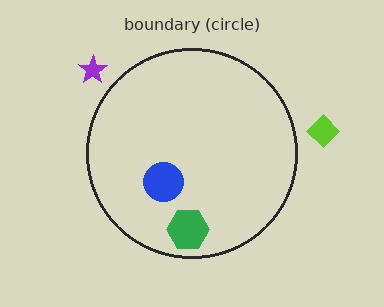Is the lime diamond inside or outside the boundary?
Outside.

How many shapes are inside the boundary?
2 inside, 2 outside.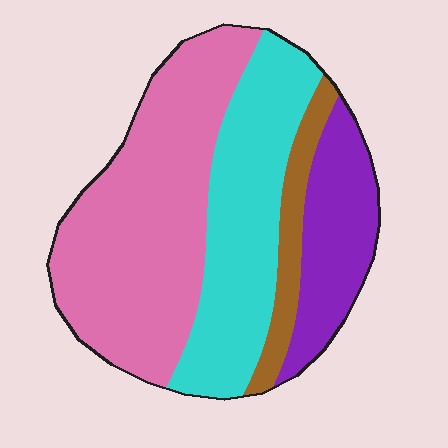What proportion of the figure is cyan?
Cyan covers about 30% of the figure.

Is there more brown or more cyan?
Cyan.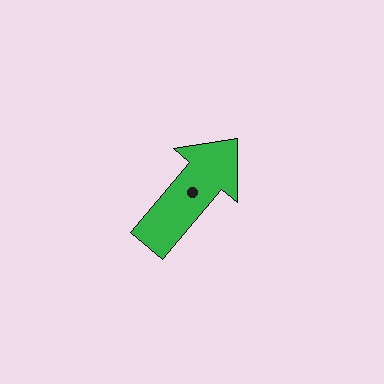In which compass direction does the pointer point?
Northeast.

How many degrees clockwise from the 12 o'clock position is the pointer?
Approximately 40 degrees.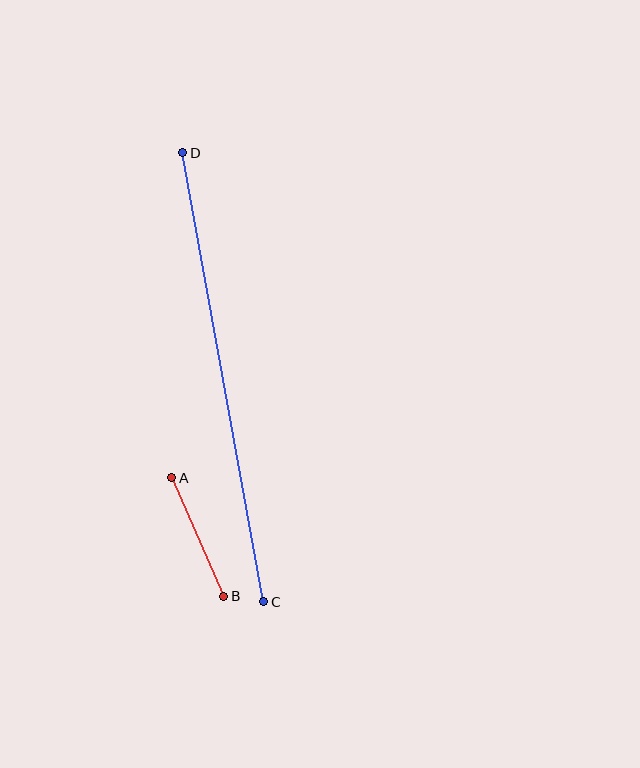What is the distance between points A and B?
The distance is approximately 129 pixels.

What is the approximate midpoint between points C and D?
The midpoint is at approximately (223, 377) pixels.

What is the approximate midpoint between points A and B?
The midpoint is at approximately (198, 537) pixels.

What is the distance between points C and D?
The distance is approximately 456 pixels.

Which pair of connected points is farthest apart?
Points C and D are farthest apart.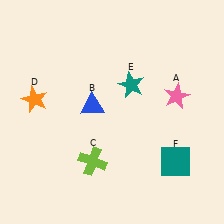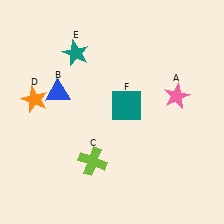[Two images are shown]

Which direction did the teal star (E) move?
The teal star (E) moved left.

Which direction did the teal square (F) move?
The teal square (F) moved up.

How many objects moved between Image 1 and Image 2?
3 objects moved between the two images.